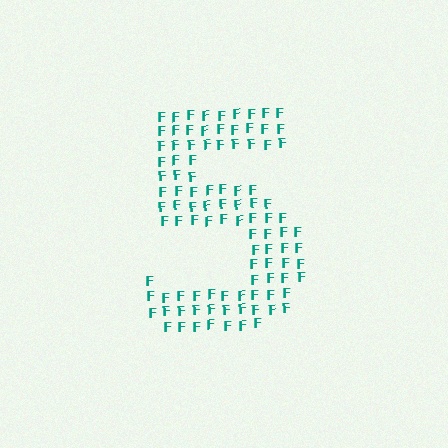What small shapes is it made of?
It is made of small letter F's.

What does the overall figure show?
The overall figure shows the digit 5.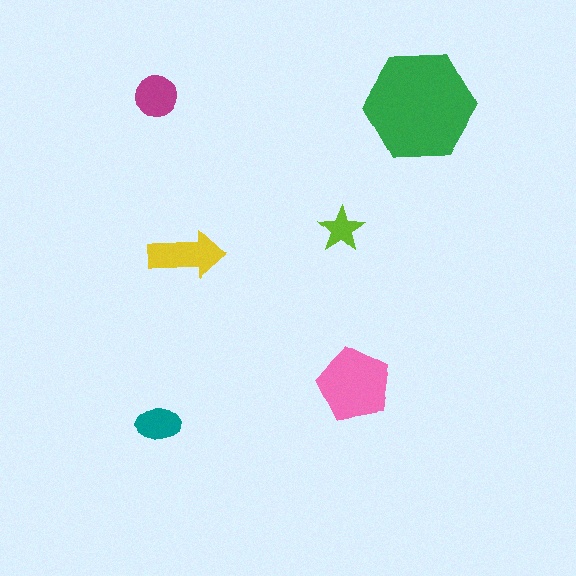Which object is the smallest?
The lime star.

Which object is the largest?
The green hexagon.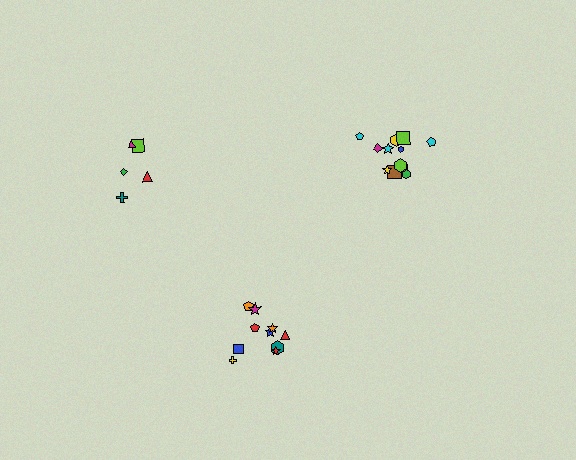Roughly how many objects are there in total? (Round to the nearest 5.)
Roughly 25 objects in total.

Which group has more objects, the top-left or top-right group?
The top-right group.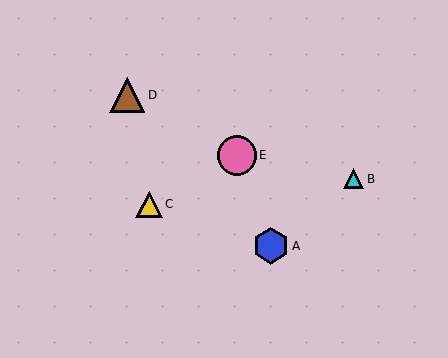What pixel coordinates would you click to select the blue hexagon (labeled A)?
Click at (271, 246) to select the blue hexagon A.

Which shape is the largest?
The pink circle (labeled E) is the largest.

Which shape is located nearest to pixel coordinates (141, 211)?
The yellow triangle (labeled C) at (149, 204) is nearest to that location.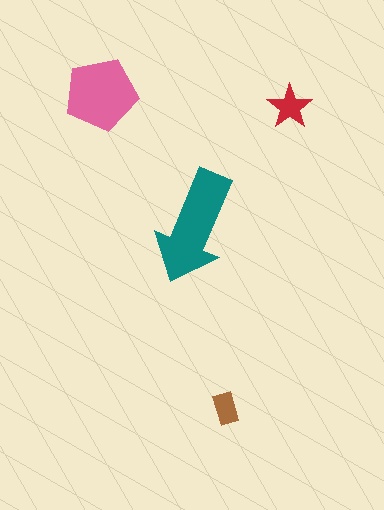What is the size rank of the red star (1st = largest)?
3rd.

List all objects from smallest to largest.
The brown rectangle, the red star, the pink pentagon, the teal arrow.